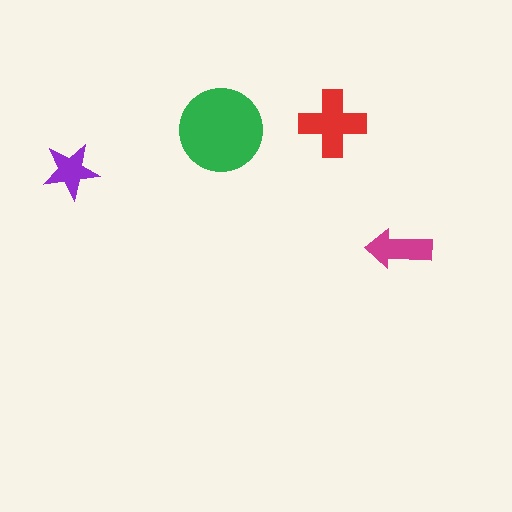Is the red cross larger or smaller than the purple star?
Larger.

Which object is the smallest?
The purple star.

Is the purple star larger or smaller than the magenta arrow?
Smaller.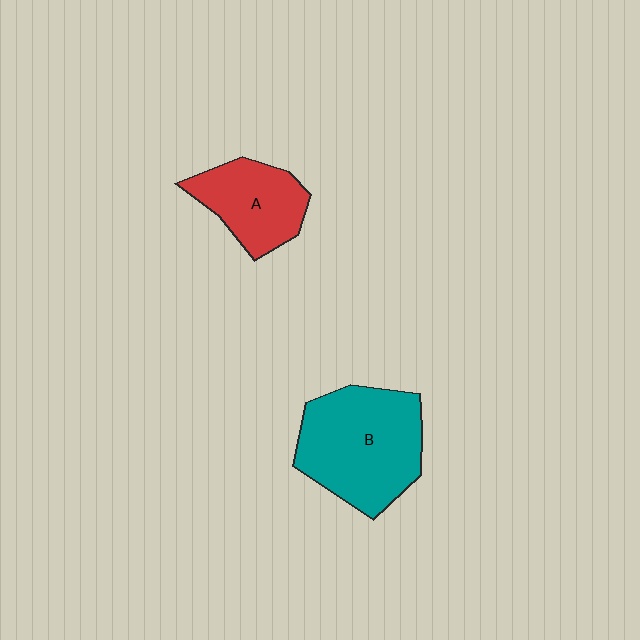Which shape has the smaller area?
Shape A (red).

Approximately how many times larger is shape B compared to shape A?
Approximately 1.6 times.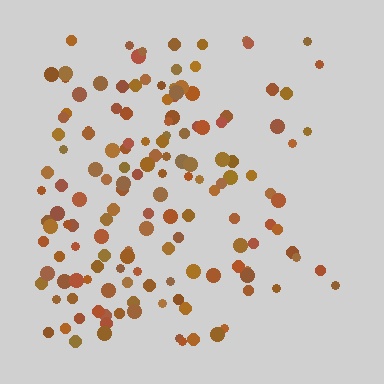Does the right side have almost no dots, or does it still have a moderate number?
Still a moderate number, just noticeably fewer than the left.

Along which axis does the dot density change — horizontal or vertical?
Horizontal.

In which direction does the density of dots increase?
From right to left, with the left side densest.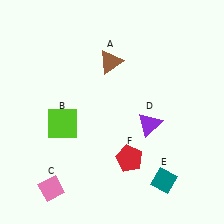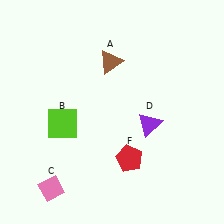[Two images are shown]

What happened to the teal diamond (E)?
The teal diamond (E) was removed in Image 2. It was in the bottom-right area of Image 1.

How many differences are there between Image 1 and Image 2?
There is 1 difference between the two images.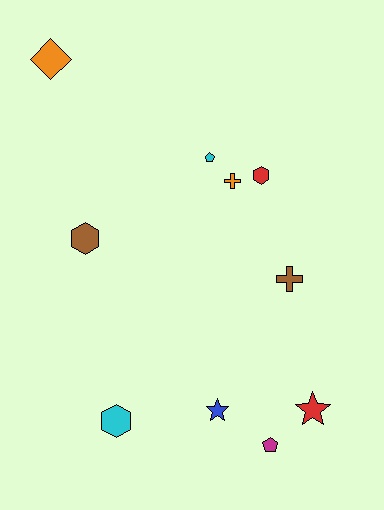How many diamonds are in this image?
There is 1 diamond.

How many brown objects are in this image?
There are 2 brown objects.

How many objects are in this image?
There are 10 objects.